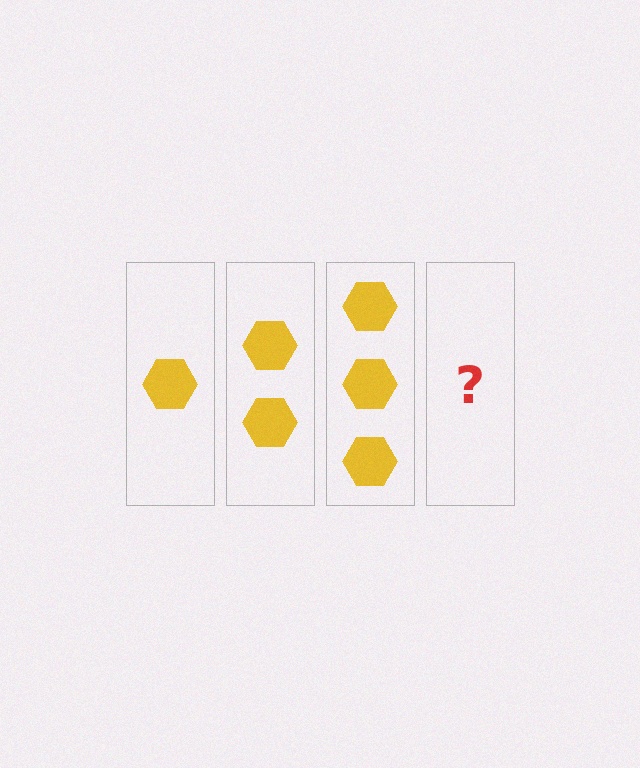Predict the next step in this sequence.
The next step is 4 hexagons.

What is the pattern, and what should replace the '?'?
The pattern is that each step adds one more hexagon. The '?' should be 4 hexagons.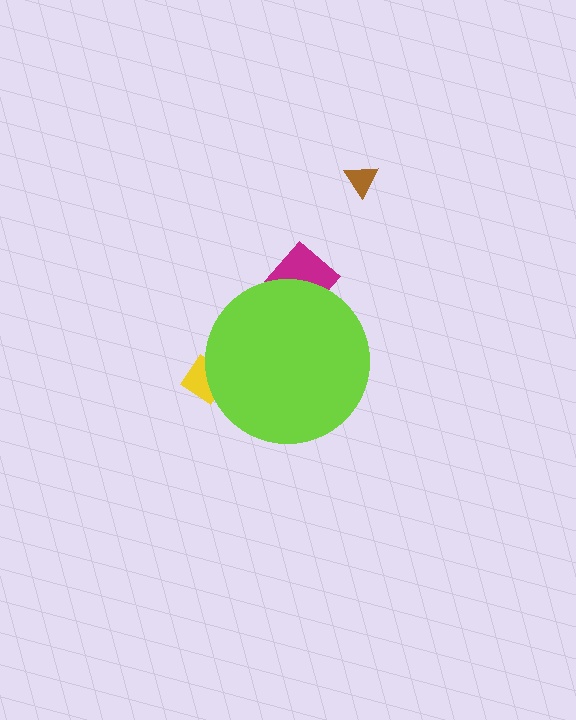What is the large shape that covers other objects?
A lime circle.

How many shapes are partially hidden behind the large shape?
2 shapes are partially hidden.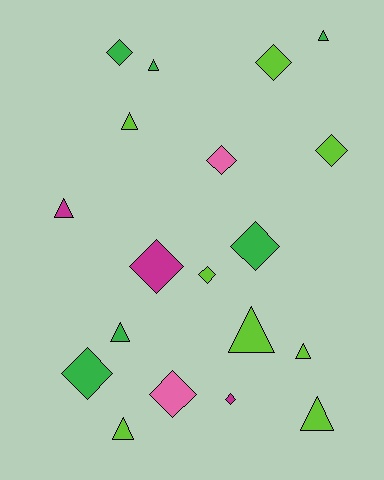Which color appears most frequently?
Lime, with 8 objects.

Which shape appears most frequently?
Diamond, with 10 objects.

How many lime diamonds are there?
There are 3 lime diamonds.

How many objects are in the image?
There are 19 objects.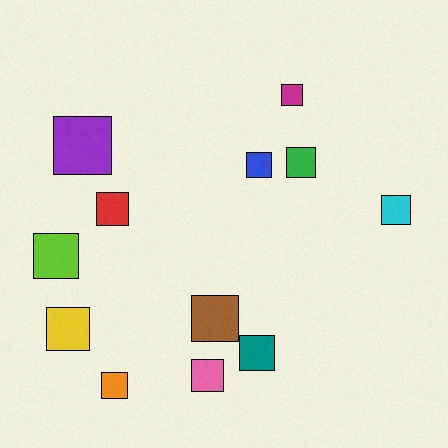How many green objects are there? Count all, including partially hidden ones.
There is 1 green object.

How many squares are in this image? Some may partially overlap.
There are 12 squares.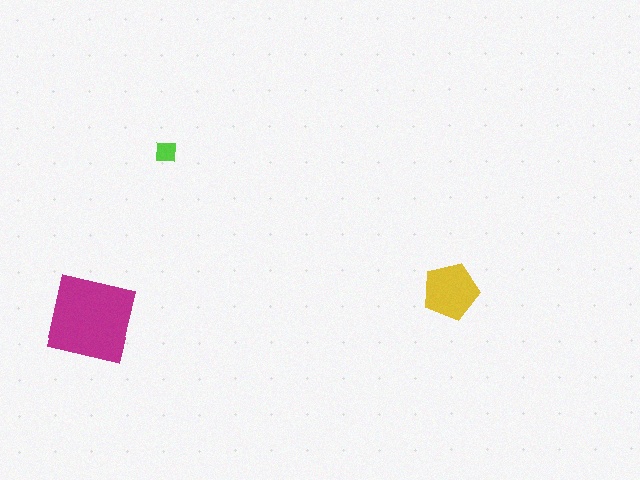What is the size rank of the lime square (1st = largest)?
3rd.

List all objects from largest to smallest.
The magenta square, the yellow pentagon, the lime square.